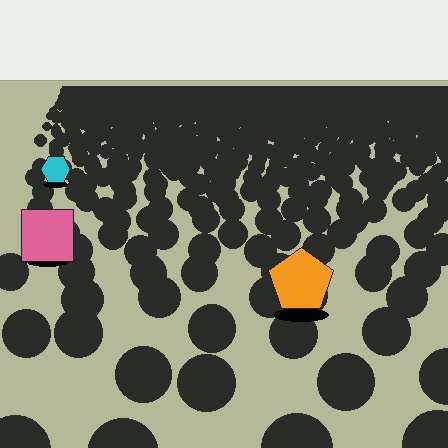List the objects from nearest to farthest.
From nearest to farthest: the orange pentagon, the pink square, the cyan hexagon.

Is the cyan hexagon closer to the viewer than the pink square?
No. The pink square is closer — you can tell from the texture gradient: the ground texture is coarser near it.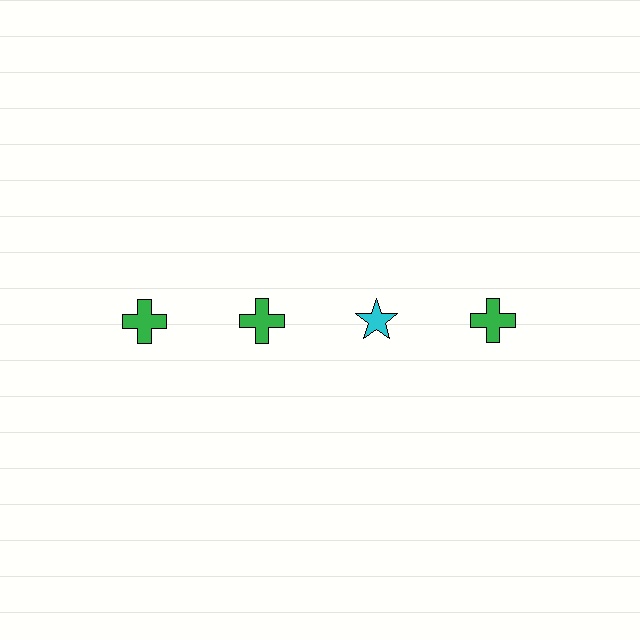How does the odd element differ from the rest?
It differs in both color (cyan instead of green) and shape (star instead of cross).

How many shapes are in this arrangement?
There are 4 shapes arranged in a grid pattern.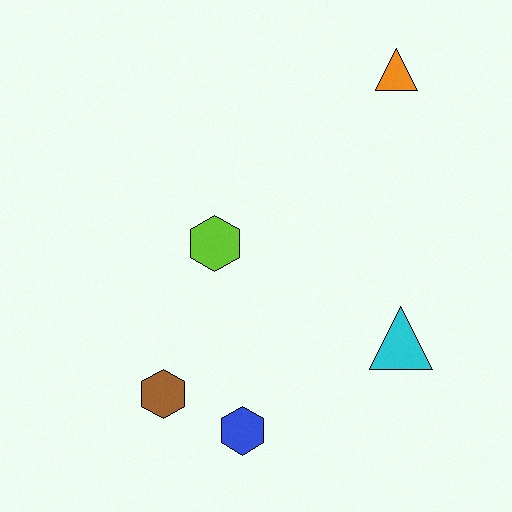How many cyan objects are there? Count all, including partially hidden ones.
There is 1 cyan object.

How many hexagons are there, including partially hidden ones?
There are 3 hexagons.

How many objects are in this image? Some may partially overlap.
There are 5 objects.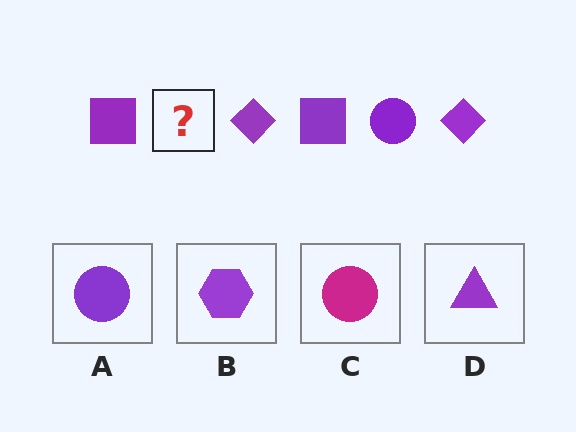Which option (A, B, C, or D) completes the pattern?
A.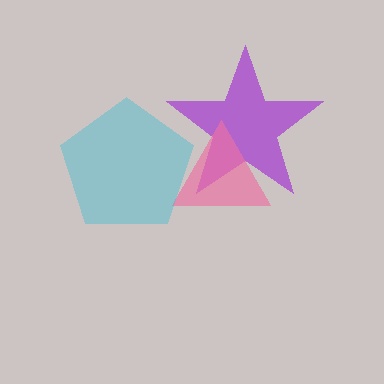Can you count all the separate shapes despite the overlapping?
Yes, there are 3 separate shapes.